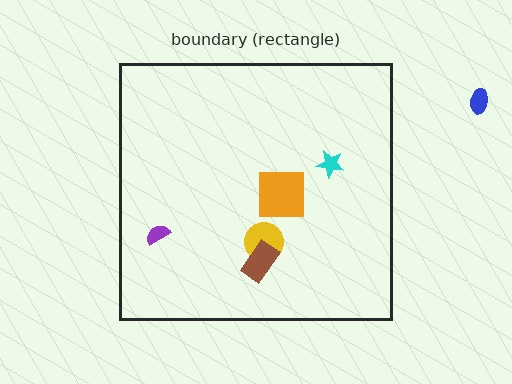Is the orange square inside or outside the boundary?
Inside.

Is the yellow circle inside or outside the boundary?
Inside.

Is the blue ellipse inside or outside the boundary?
Outside.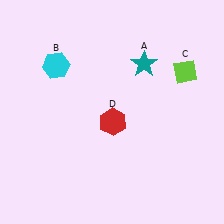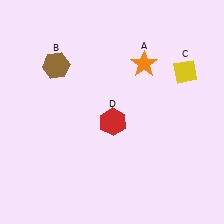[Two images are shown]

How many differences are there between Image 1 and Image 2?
There are 3 differences between the two images.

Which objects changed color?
A changed from teal to orange. B changed from cyan to brown. C changed from lime to yellow.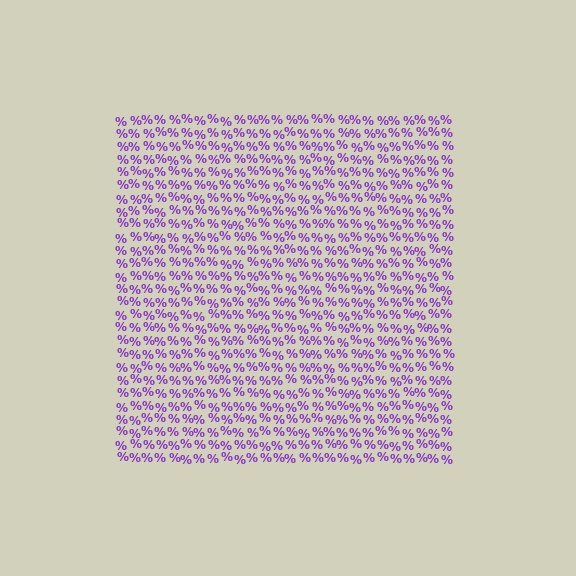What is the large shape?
The large shape is a square.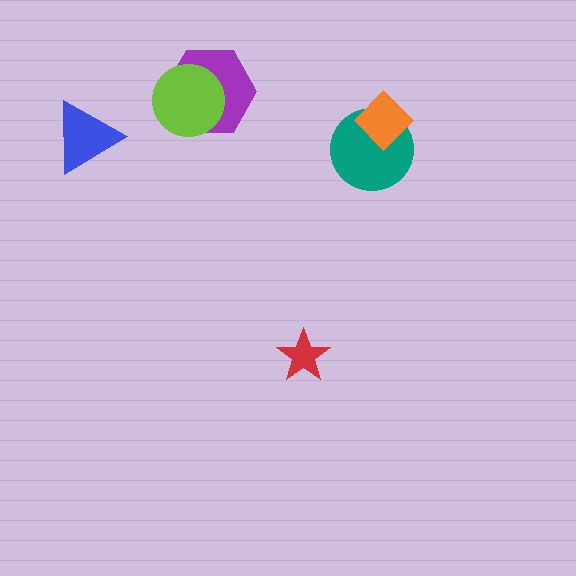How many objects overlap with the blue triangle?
0 objects overlap with the blue triangle.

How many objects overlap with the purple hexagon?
1 object overlaps with the purple hexagon.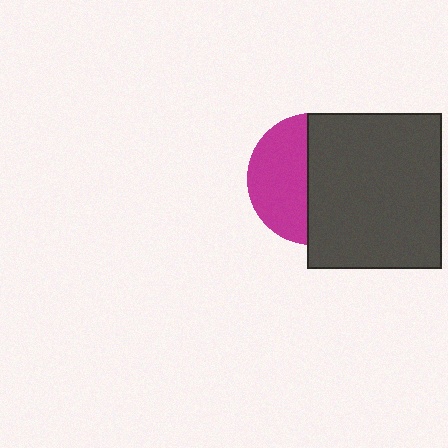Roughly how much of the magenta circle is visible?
About half of it is visible (roughly 45%).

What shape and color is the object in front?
The object in front is a dark gray rectangle.